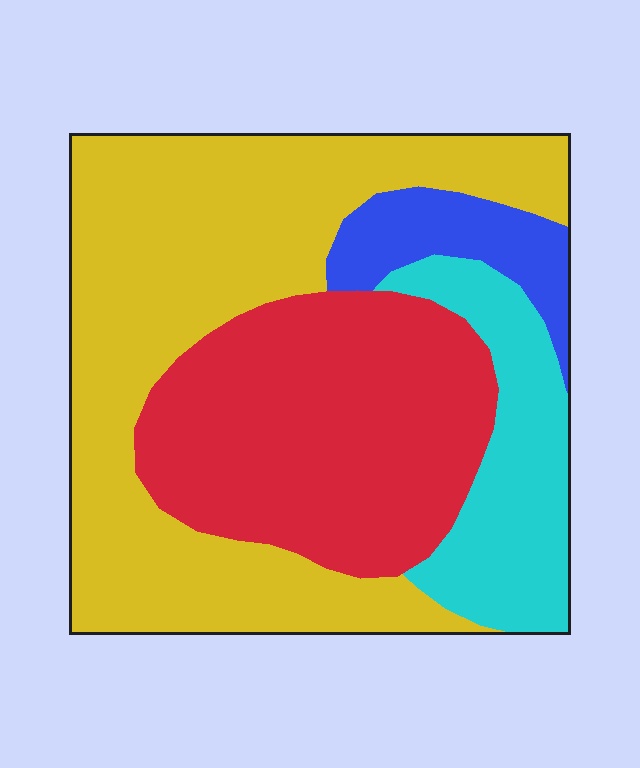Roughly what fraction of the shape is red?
Red takes up between a quarter and a half of the shape.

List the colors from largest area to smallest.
From largest to smallest: yellow, red, cyan, blue.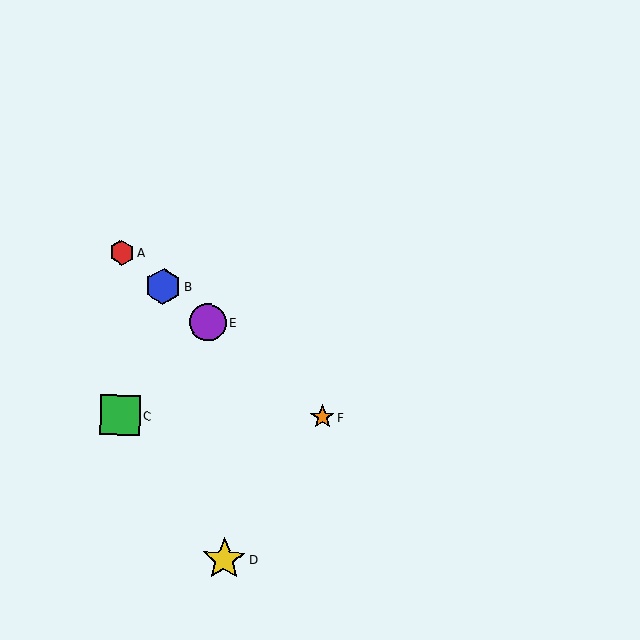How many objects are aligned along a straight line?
4 objects (A, B, E, F) are aligned along a straight line.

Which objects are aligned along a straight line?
Objects A, B, E, F are aligned along a straight line.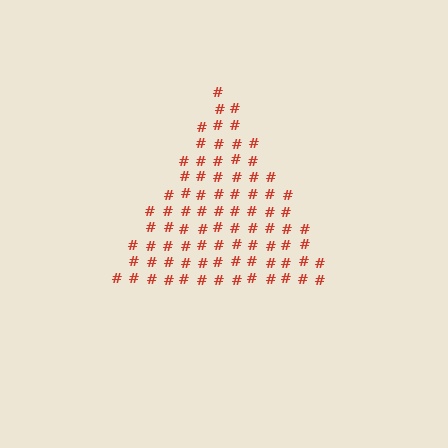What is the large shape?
The large shape is a triangle.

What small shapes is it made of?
It is made of small hash symbols.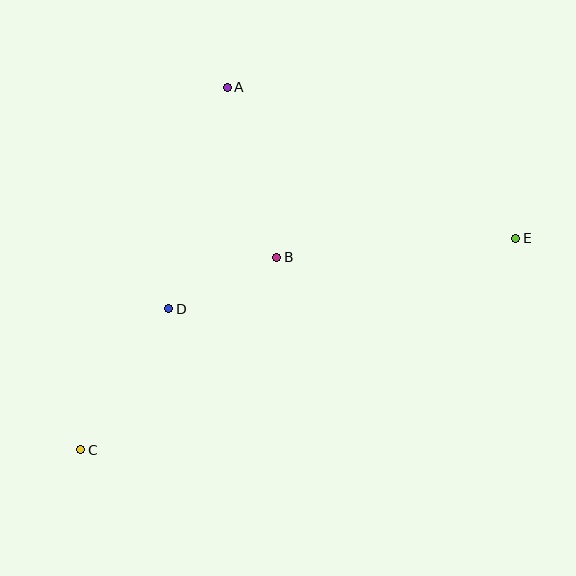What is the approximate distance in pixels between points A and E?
The distance between A and E is approximately 326 pixels.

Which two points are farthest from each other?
Points C and E are farthest from each other.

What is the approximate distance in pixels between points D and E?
The distance between D and E is approximately 354 pixels.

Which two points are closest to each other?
Points B and D are closest to each other.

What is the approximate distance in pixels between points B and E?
The distance between B and E is approximately 240 pixels.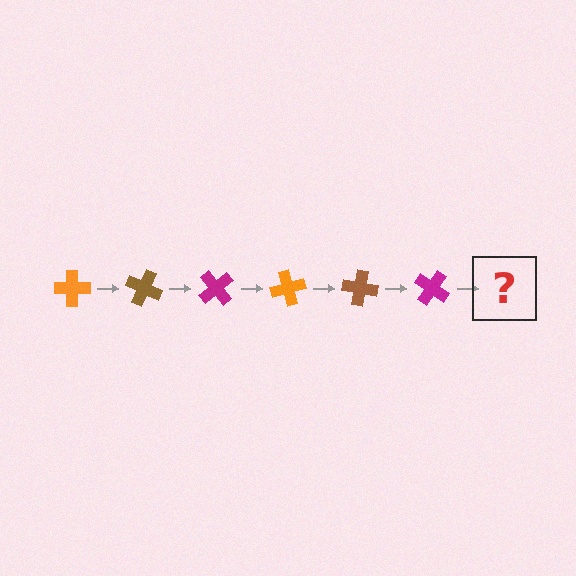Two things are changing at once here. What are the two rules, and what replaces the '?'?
The two rules are that it rotates 25 degrees each step and the color cycles through orange, brown, and magenta. The '?' should be an orange cross, rotated 150 degrees from the start.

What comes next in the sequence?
The next element should be an orange cross, rotated 150 degrees from the start.